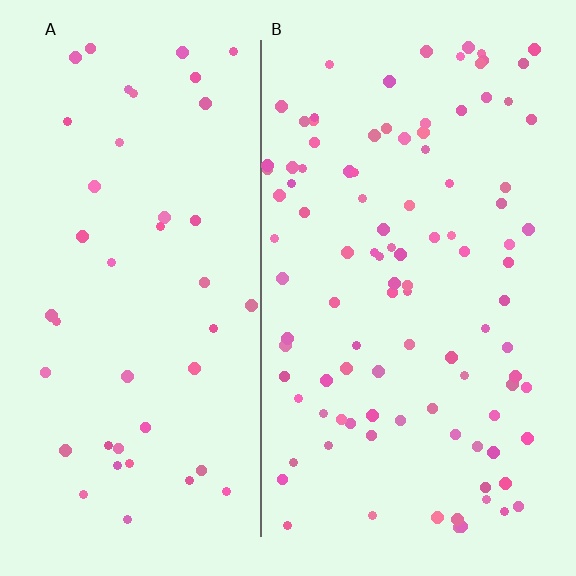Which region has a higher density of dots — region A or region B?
B (the right).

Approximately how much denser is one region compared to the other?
Approximately 2.3× — region B over region A.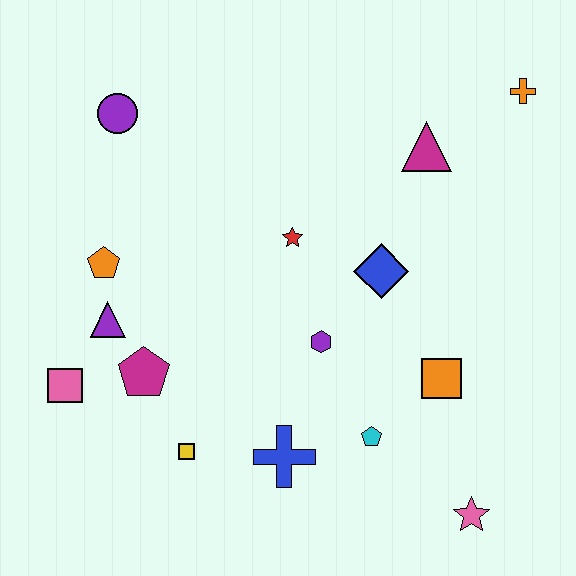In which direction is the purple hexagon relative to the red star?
The purple hexagon is below the red star.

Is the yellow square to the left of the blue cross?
Yes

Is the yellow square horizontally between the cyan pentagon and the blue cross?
No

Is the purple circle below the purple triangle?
No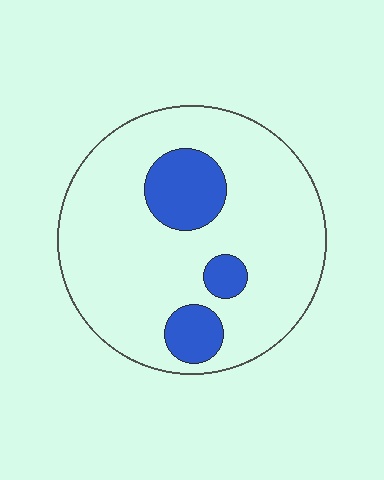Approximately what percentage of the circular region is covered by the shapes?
Approximately 15%.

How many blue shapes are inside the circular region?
3.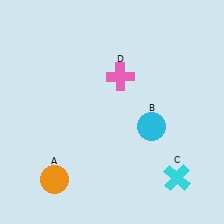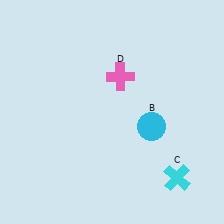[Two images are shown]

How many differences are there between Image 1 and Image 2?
There is 1 difference between the two images.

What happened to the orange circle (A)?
The orange circle (A) was removed in Image 2. It was in the bottom-left area of Image 1.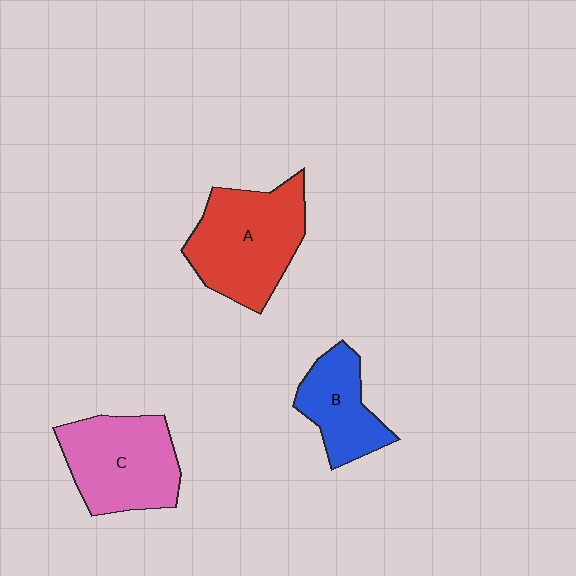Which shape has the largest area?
Shape A (red).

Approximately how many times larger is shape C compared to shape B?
Approximately 1.5 times.